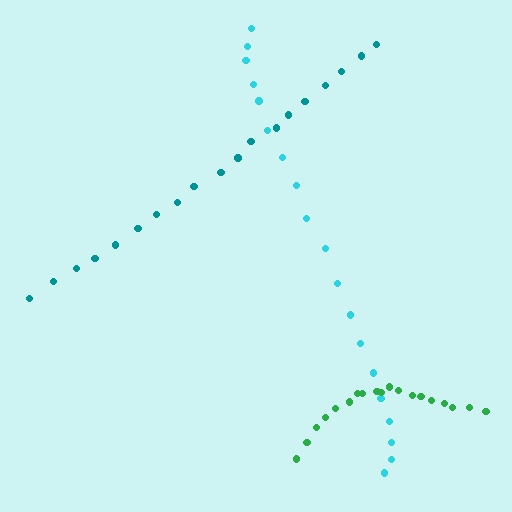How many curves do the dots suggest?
There are 3 distinct paths.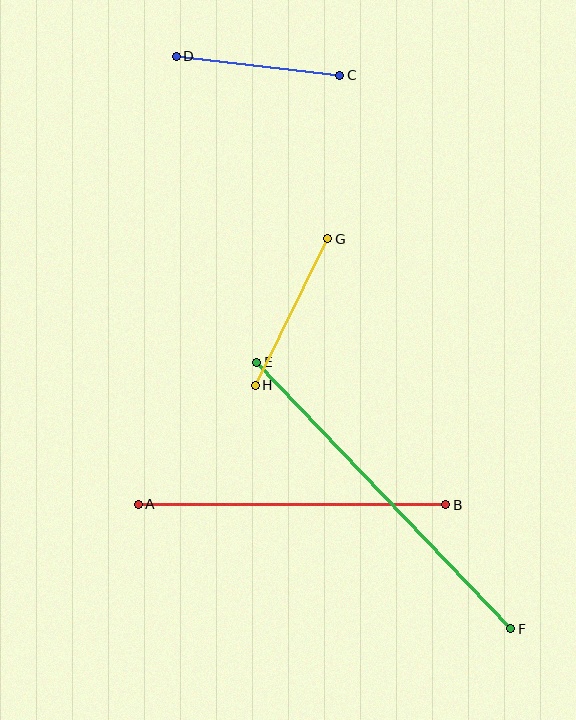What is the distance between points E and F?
The distance is approximately 368 pixels.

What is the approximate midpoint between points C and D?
The midpoint is at approximately (258, 66) pixels.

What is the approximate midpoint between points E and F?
The midpoint is at approximately (384, 495) pixels.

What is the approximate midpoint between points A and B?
The midpoint is at approximately (292, 505) pixels.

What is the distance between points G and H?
The distance is approximately 163 pixels.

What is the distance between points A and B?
The distance is approximately 307 pixels.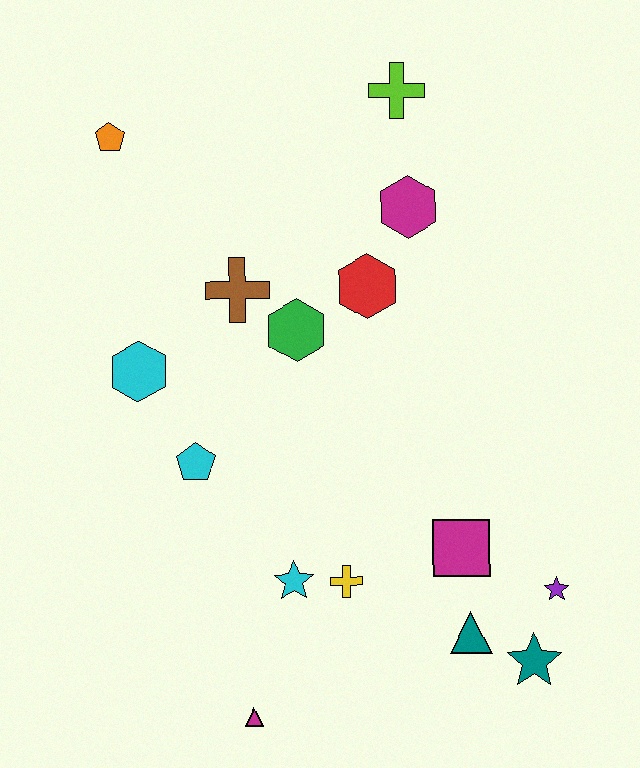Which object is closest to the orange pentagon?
The brown cross is closest to the orange pentagon.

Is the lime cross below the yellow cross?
No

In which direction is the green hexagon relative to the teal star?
The green hexagon is above the teal star.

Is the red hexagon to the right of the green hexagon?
Yes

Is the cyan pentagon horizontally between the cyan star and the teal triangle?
No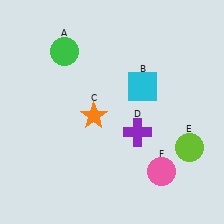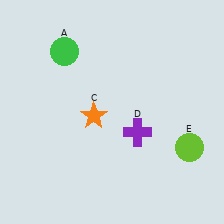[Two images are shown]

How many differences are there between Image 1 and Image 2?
There are 2 differences between the two images.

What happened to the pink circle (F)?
The pink circle (F) was removed in Image 2. It was in the bottom-right area of Image 1.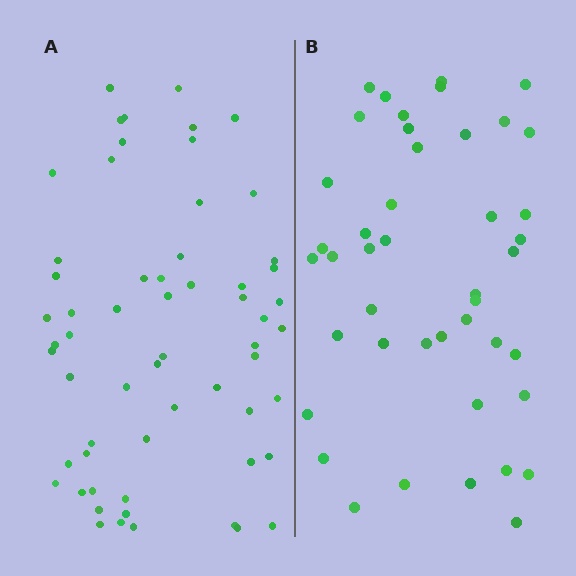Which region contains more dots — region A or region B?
Region A (the left region) has more dots.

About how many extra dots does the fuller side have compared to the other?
Region A has approximately 15 more dots than region B.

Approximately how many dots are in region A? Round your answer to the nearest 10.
About 60 dots.